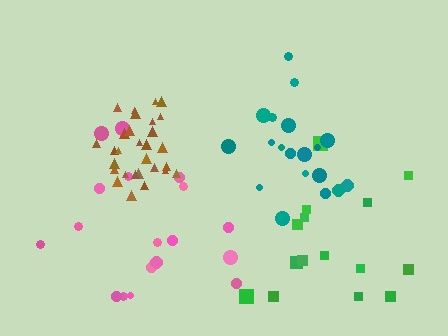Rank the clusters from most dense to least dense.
brown, teal, pink, green.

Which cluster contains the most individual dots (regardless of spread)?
Brown (29).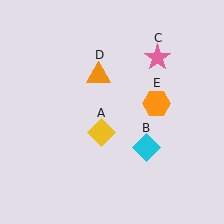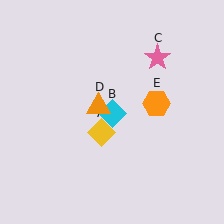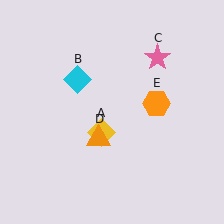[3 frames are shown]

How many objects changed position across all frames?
2 objects changed position: cyan diamond (object B), orange triangle (object D).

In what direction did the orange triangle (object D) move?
The orange triangle (object D) moved down.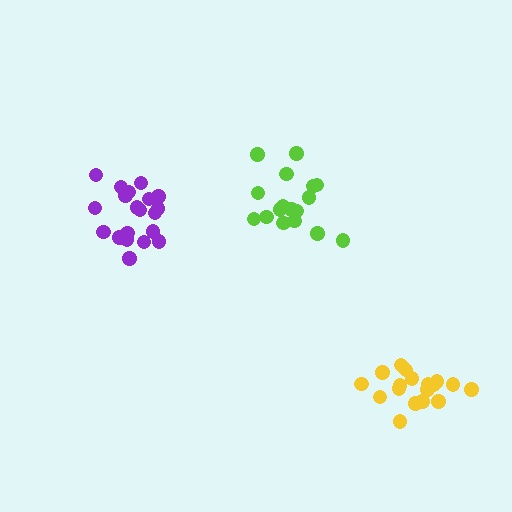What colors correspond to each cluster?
The clusters are colored: lime, purple, yellow.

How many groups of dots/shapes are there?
There are 3 groups.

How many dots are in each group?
Group 1: 17 dots, Group 2: 21 dots, Group 3: 19 dots (57 total).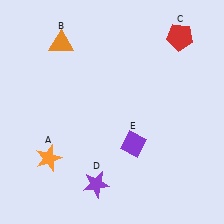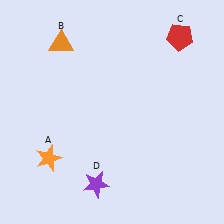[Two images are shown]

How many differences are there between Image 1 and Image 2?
There is 1 difference between the two images.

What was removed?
The purple diamond (E) was removed in Image 2.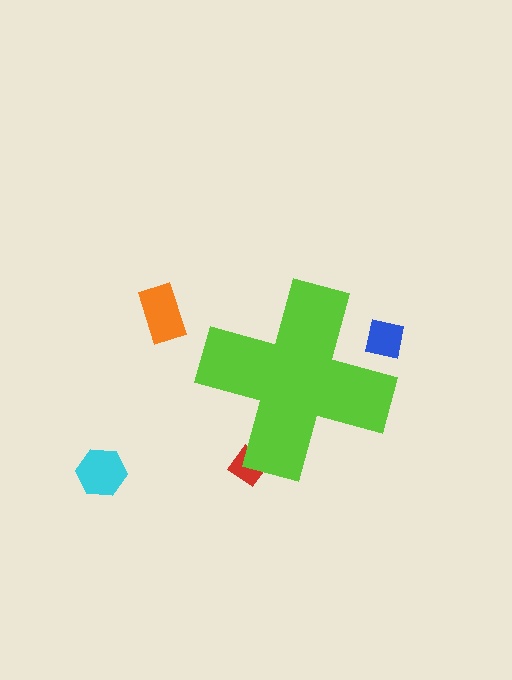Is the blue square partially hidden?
Yes, the blue square is partially hidden behind the lime cross.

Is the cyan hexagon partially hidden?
No, the cyan hexagon is fully visible.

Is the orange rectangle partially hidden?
No, the orange rectangle is fully visible.